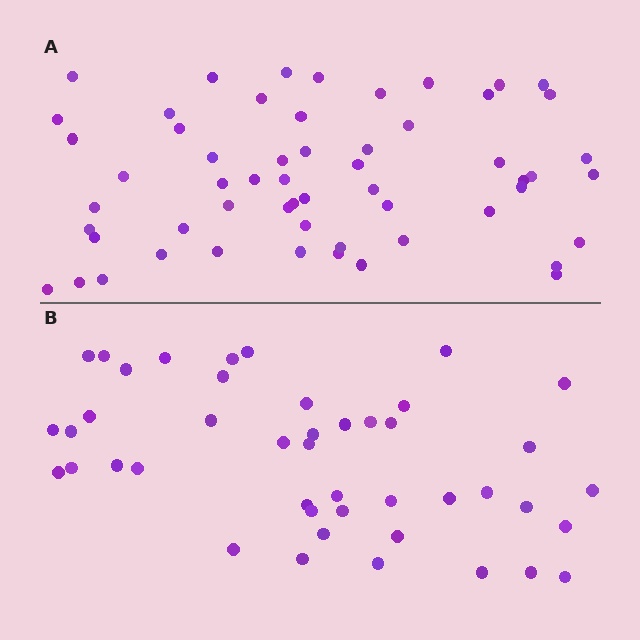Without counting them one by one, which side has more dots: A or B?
Region A (the top region) has more dots.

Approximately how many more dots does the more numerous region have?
Region A has approximately 15 more dots than region B.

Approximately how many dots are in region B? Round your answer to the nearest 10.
About 40 dots. (The exact count is 44, which rounds to 40.)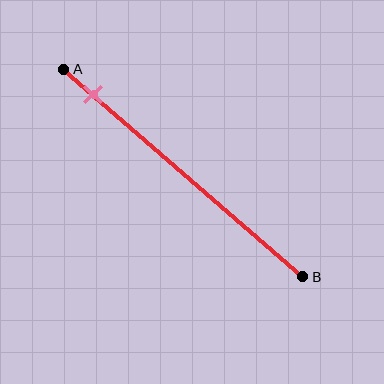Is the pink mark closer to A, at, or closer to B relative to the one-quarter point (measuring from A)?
The pink mark is closer to point A than the one-quarter point of segment AB.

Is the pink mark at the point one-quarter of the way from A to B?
No, the mark is at about 10% from A, not at the 25% one-quarter point.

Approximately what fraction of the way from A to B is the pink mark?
The pink mark is approximately 10% of the way from A to B.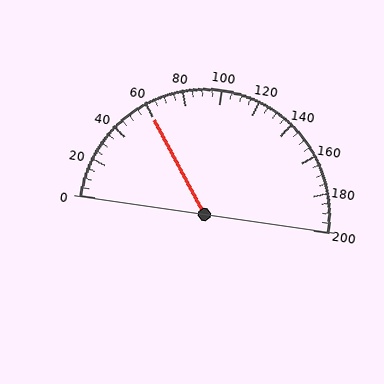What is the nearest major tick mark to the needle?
The nearest major tick mark is 60.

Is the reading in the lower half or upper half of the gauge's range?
The reading is in the lower half of the range (0 to 200).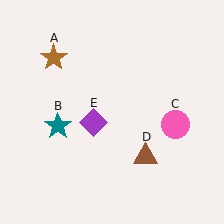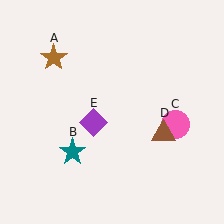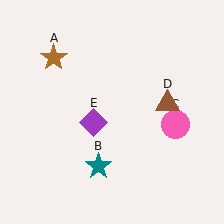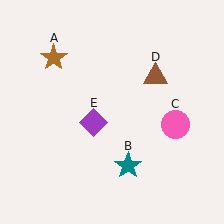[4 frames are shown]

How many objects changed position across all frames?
2 objects changed position: teal star (object B), brown triangle (object D).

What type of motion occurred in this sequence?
The teal star (object B), brown triangle (object D) rotated counterclockwise around the center of the scene.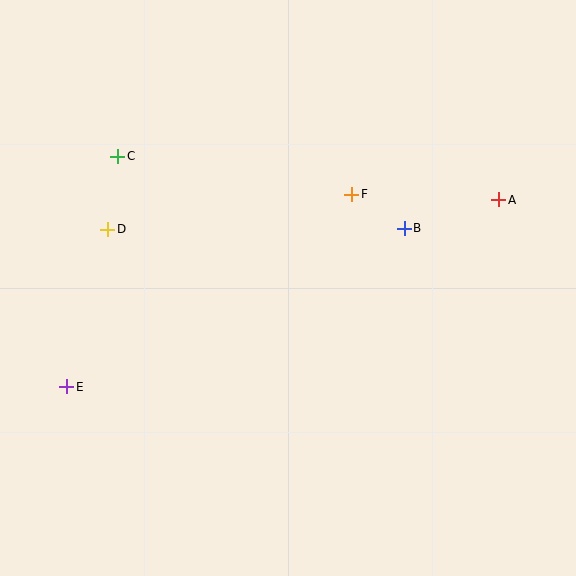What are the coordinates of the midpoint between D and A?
The midpoint between D and A is at (303, 215).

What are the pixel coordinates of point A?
Point A is at (499, 200).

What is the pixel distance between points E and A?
The distance between E and A is 470 pixels.